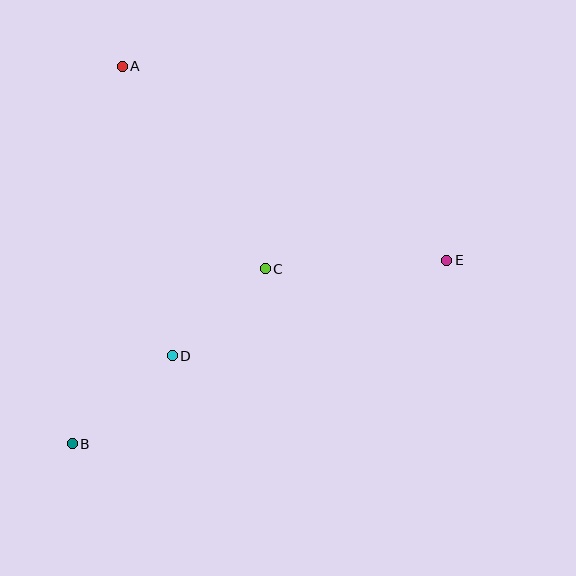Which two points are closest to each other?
Points C and D are closest to each other.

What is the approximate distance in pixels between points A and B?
The distance between A and B is approximately 381 pixels.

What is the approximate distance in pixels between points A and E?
The distance between A and E is approximately 378 pixels.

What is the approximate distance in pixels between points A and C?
The distance between A and C is approximately 248 pixels.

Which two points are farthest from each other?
Points B and E are farthest from each other.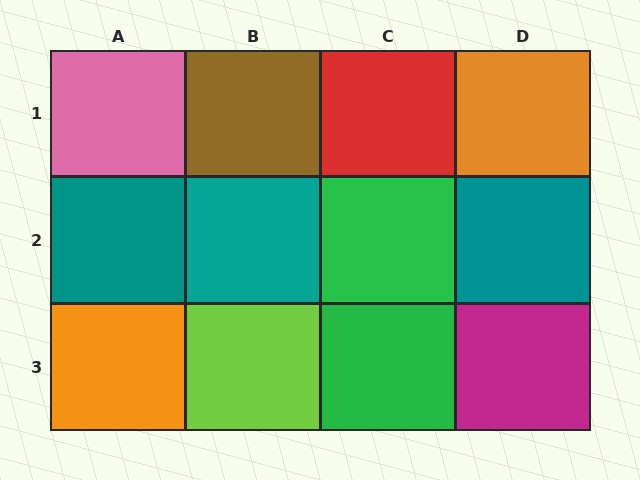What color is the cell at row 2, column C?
Green.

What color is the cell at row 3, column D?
Magenta.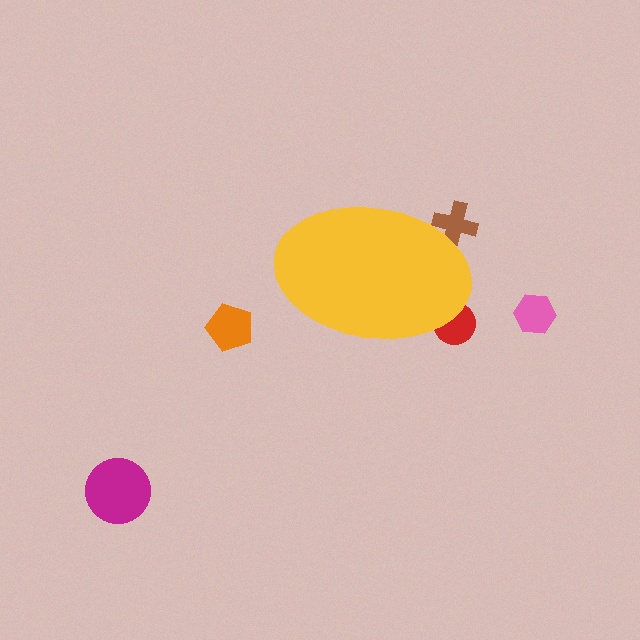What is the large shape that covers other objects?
A yellow ellipse.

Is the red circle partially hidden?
Yes, the red circle is partially hidden behind the yellow ellipse.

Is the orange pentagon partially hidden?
No, the orange pentagon is fully visible.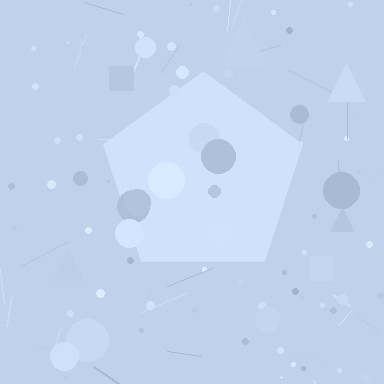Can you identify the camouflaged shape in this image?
The camouflaged shape is a pentagon.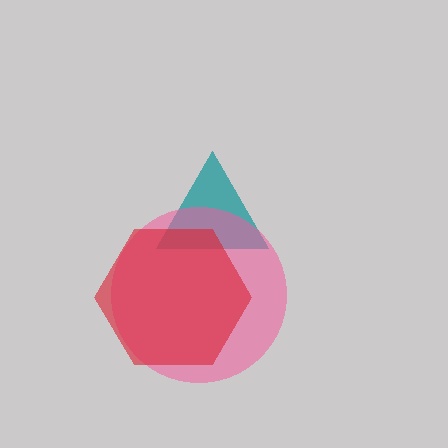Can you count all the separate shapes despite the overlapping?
Yes, there are 3 separate shapes.